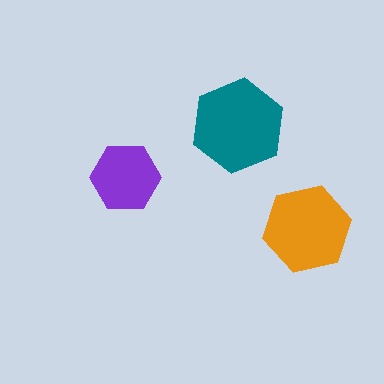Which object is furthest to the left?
The purple hexagon is leftmost.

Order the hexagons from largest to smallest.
the teal one, the orange one, the purple one.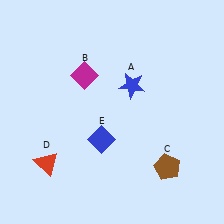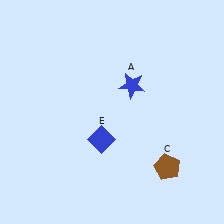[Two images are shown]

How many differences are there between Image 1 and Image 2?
There are 2 differences between the two images.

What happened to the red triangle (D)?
The red triangle (D) was removed in Image 2. It was in the bottom-left area of Image 1.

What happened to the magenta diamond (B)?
The magenta diamond (B) was removed in Image 2. It was in the top-left area of Image 1.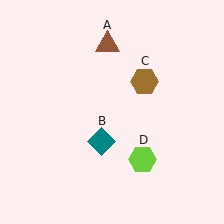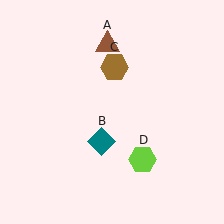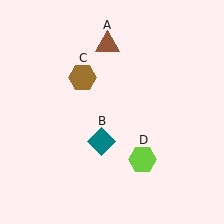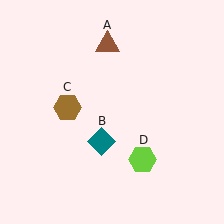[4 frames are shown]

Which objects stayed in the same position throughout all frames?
Brown triangle (object A) and teal diamond (object B) and lime hexagon (object D) remained stationary.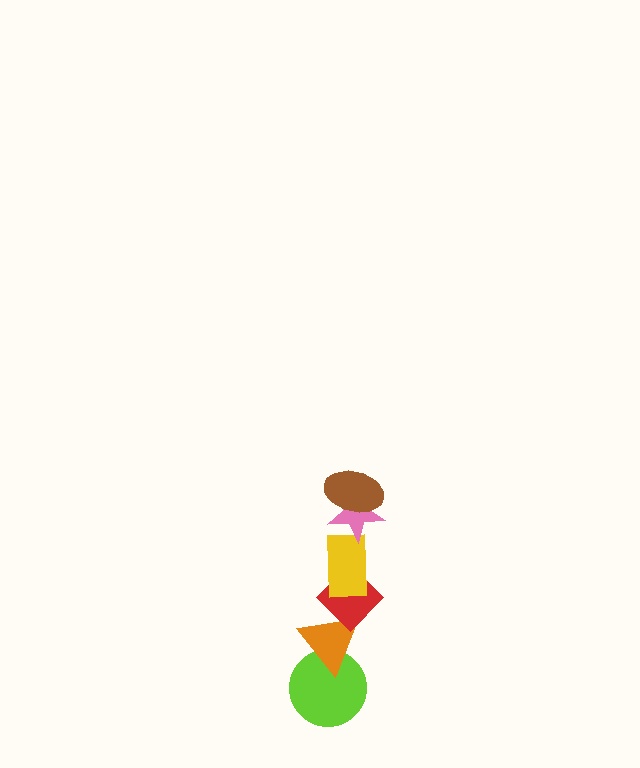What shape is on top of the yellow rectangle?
The pink star is on top of the yellow rectangle.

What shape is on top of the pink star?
The brown ellipse is on top of the pink star.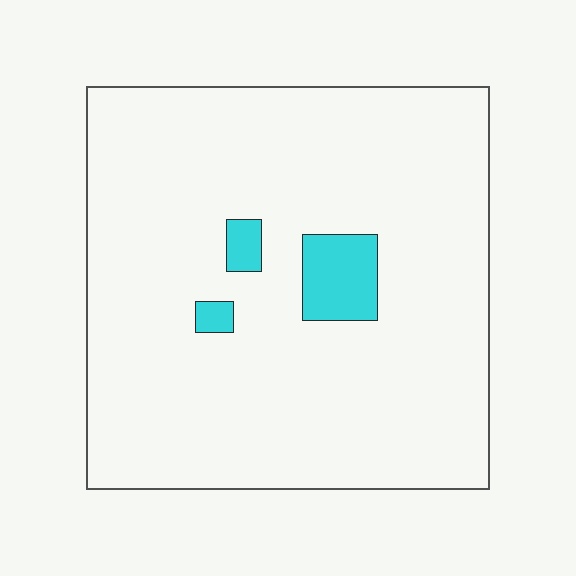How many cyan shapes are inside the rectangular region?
3.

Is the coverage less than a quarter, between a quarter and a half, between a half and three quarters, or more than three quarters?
Less than a quarter.